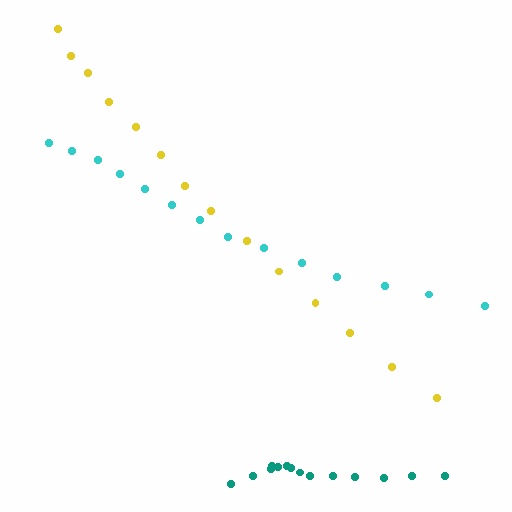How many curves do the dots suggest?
There are 3 distinct paths.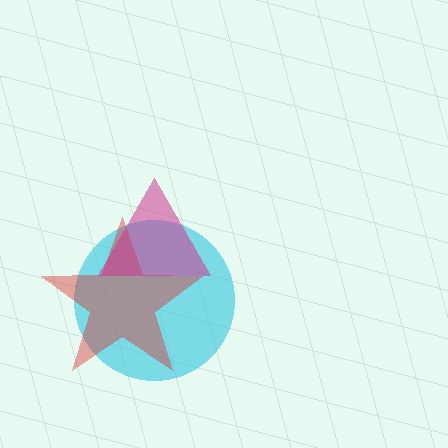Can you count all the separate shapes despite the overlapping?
Yes, there are 3 separate shapes.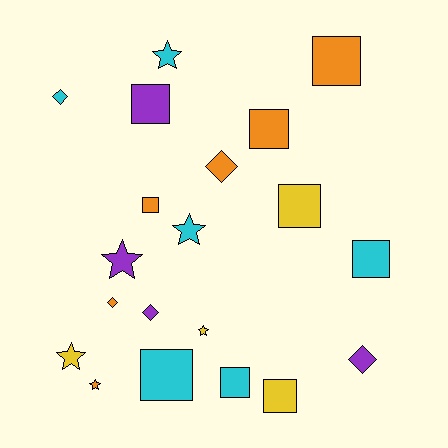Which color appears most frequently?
Cyan, with 6 objects.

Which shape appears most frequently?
Square, with 9 objects.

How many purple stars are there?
There is 1 purple star.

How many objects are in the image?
There are 20 objects.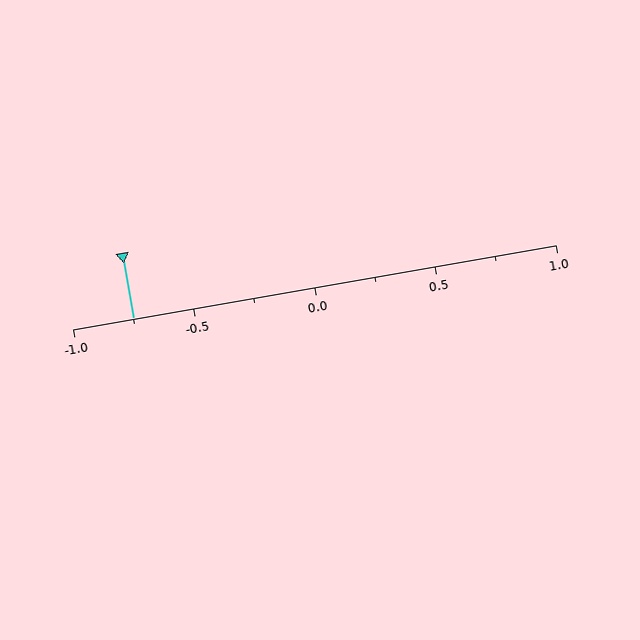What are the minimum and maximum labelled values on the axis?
The axis runs from -1.0 to 1.0.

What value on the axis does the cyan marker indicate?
The marker indicates approximately -0.75.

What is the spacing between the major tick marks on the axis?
The major ticks are spaced 0.5 apart.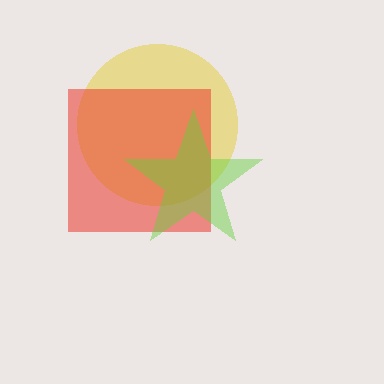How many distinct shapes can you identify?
There are 3 distinct shapes: a yellow circle, a red square, a lime star.